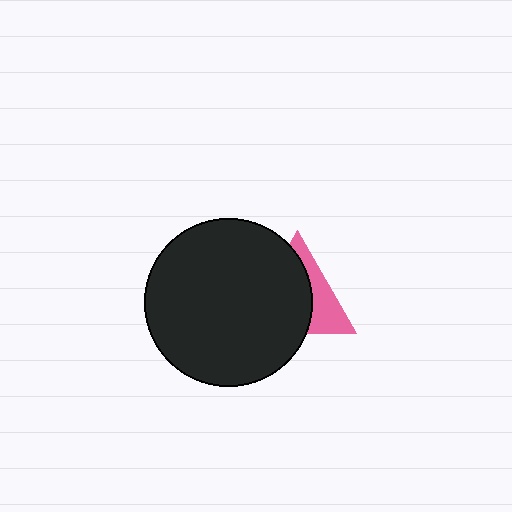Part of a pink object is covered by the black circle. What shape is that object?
It is a triangle.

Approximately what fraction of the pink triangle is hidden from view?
Roughly 64% of the pink triangle is hidden behind the black circle.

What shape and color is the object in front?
The object in front is a black circle.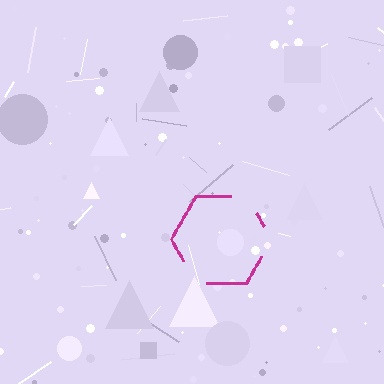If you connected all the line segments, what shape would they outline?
They would outline a hexagon.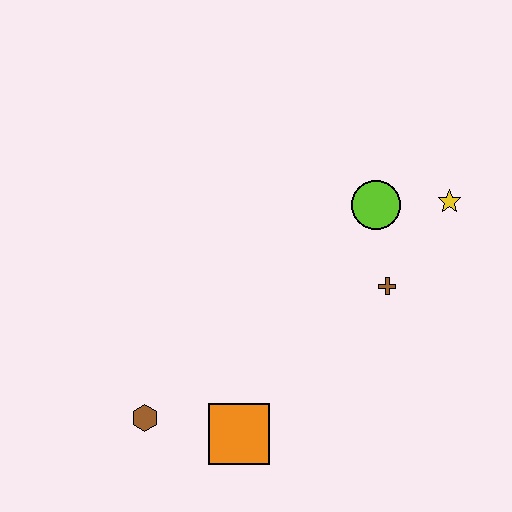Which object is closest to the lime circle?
The yellow star is closest to the lime circle.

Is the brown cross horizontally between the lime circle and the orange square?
No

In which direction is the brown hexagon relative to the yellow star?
The brown hexagon is to the left of the yellow star.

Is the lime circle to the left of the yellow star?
Yes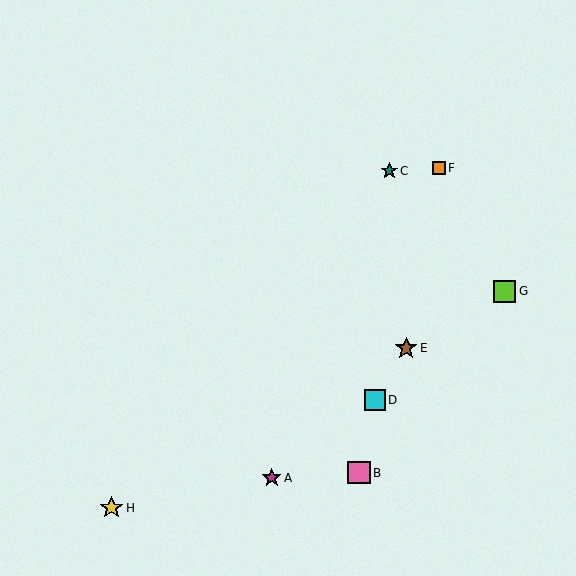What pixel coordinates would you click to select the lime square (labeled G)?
Click at (505, 291) to select the lime square G.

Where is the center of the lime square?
The center of the lime square is at (505, 291).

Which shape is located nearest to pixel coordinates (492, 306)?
The lime square (labeled G) at (505, 291) is nearest to that location.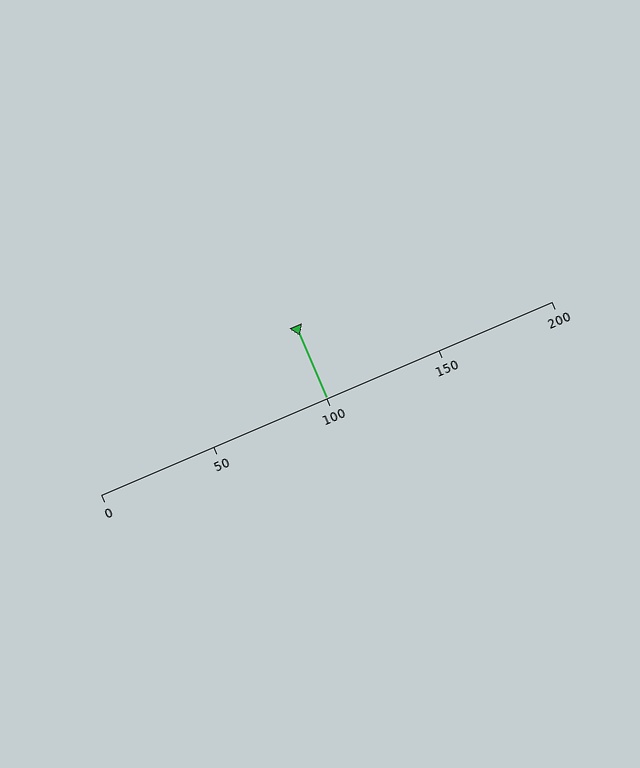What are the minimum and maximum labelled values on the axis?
The axis runs from 0 to 200.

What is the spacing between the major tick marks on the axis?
The major ticks are spaced 50 apart.